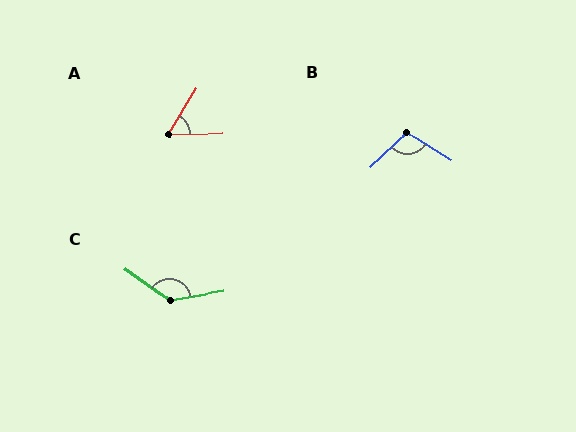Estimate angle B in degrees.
Approximately 104 degrees.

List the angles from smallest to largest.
A (58°), B (104°), C (136°).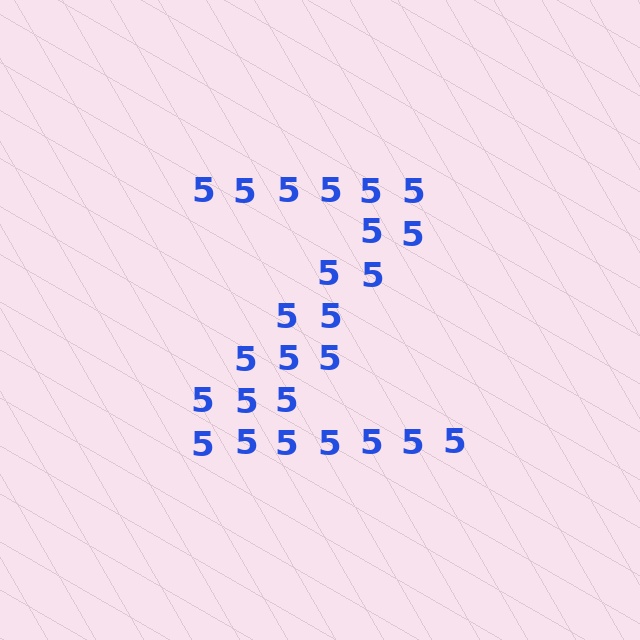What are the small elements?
The small elements are digit 5's.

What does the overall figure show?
The overall figure shows the letter Z.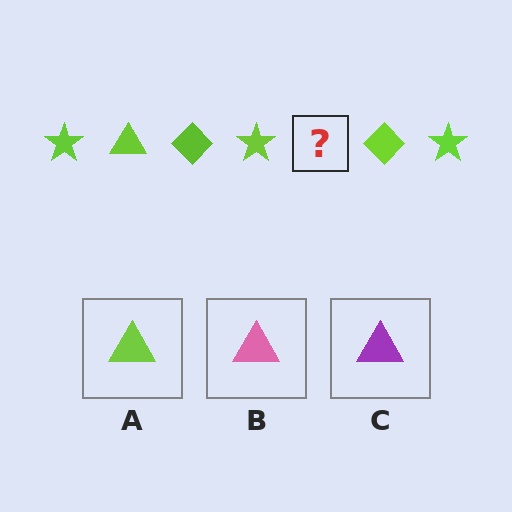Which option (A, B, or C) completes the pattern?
A.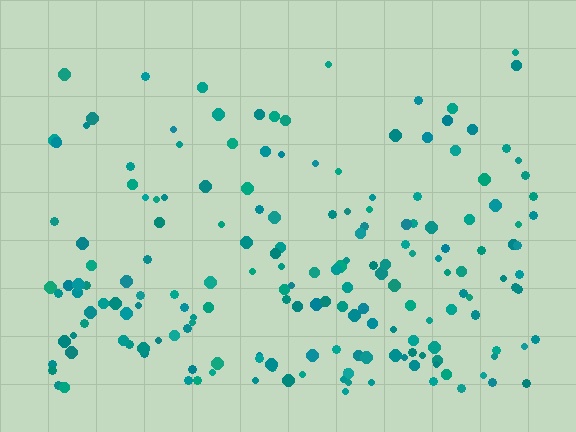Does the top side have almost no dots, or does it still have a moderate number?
Still a moderate number, just noticeably fewer than the bottom.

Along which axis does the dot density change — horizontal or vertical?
Vertical.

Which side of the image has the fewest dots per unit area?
The top.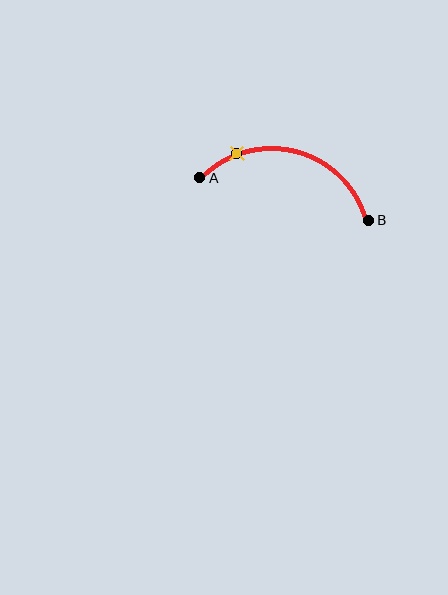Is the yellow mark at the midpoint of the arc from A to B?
No. The yellow mark lies on the arc but is closer to endpoint A. The arc midpoint would be at the point on the curve equidistant along the arc from both A and B.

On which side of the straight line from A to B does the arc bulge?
The arc bulges above the straight line connecting A and B.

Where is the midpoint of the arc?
The arc midpoint is the point on the curve farthest from the straight line joining A and B. It sits above that line.